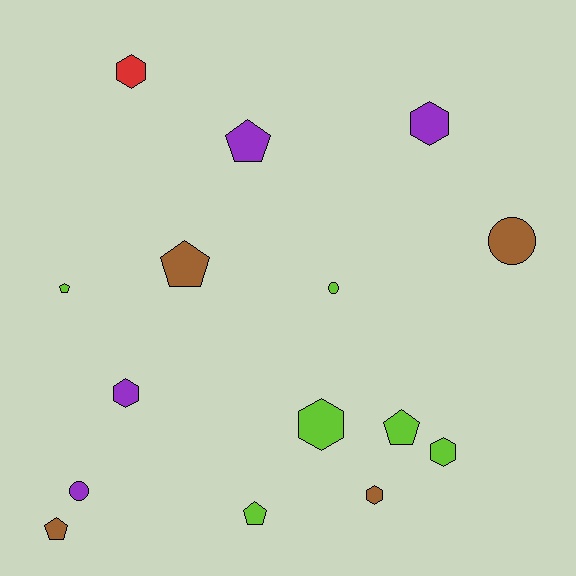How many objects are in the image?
There are 15 objects.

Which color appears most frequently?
Lime, with 6 objects.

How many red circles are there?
There are no red circles.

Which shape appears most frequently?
Hexagon, with 6 objects.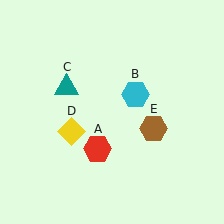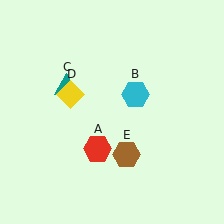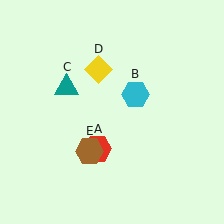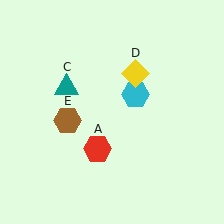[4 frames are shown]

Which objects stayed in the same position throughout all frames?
Red hexagon (object A) and cyan hexagon (object B) and teal triangle (object C) remained stationary.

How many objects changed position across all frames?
2 objects changed position: yellow diamond (object D), brown hexagon (object E).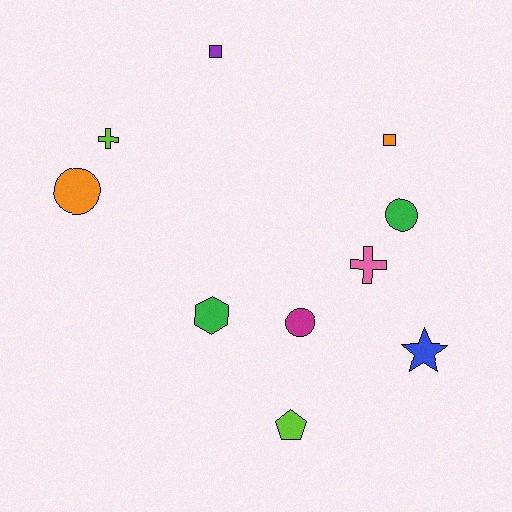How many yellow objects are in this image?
There are no yellow objects.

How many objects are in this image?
There are 10 objects.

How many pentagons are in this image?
There is 1 pentagon.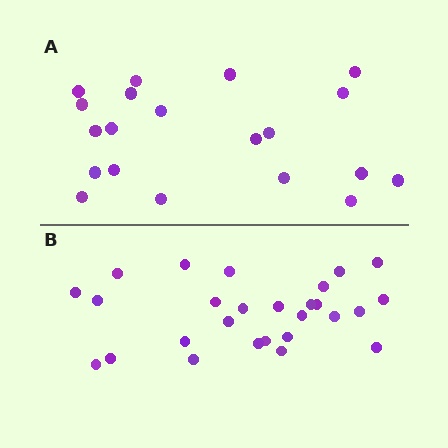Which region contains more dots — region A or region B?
Region B (the bottom region) has more dots.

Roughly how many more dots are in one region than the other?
Region B has roughly 8 or so more dots than region A.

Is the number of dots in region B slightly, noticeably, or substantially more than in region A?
Region B has noticeably more, but not dramatically so. The ratio is roughly 1.4 to 1.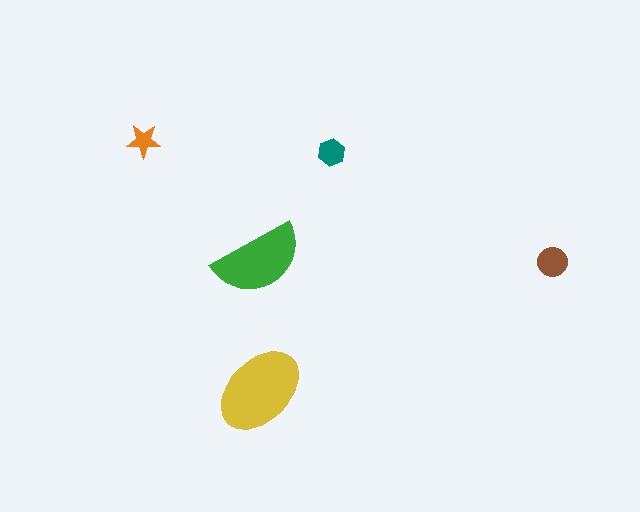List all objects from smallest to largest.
The orange star, the teal hexagon, the brown circle, the green semicircle, the yellow ellipse.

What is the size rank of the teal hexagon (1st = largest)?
4th.